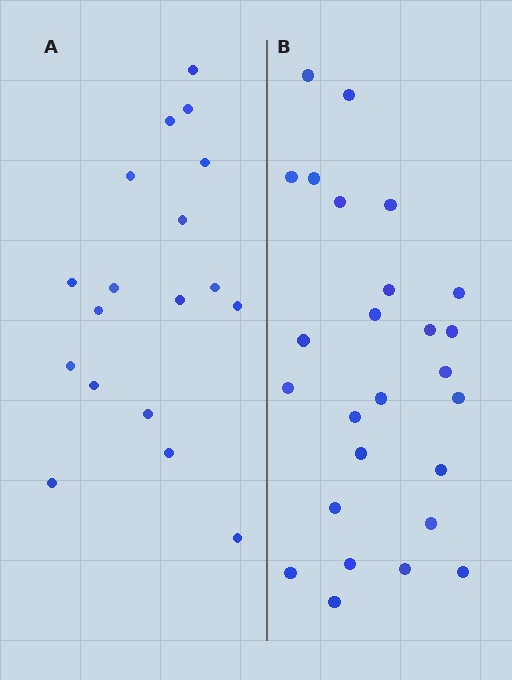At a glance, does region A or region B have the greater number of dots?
Region B (the right region) has more dots.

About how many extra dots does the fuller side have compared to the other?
Region B has roughly 8 or so more dots than region A.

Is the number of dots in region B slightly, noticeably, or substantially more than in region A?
Region B has noticeably more, but not dramatically so. The ratio is roughly 1.4 to 1.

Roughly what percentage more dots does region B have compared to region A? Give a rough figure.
About 45% more.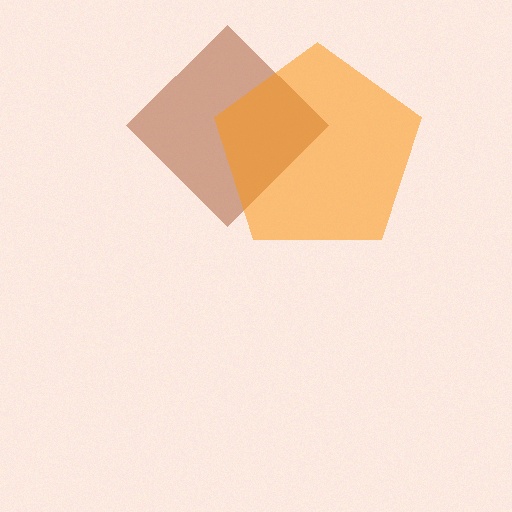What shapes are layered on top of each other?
The layered shapes are: a brown diamond, an orange pentagon.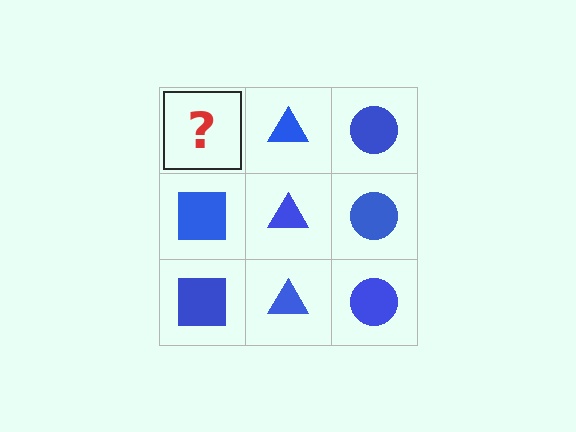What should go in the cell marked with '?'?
The missing cell should contain a blue square.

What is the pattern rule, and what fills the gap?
The rule is that each column has a consistent shape. The gap should be filled with a blue square.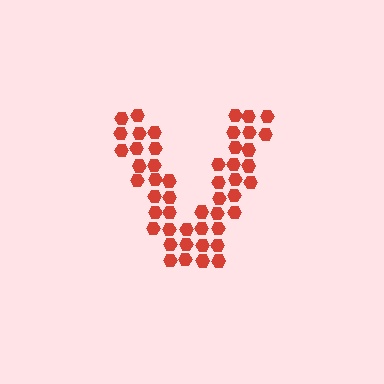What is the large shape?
The large shape is the letter V.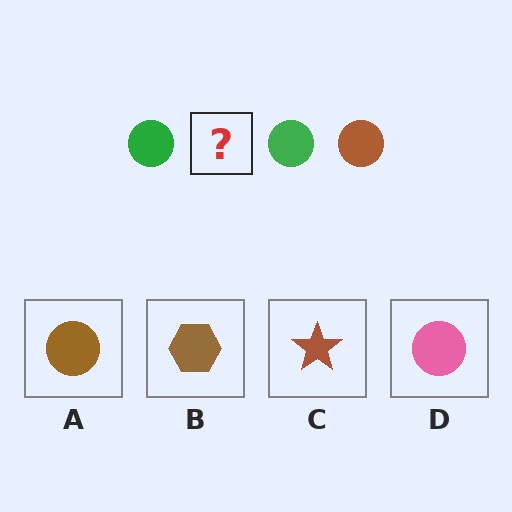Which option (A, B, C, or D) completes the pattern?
A.